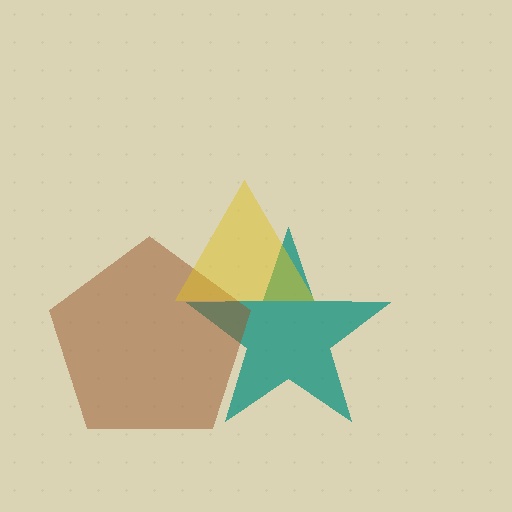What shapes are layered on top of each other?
The layered shapes are: a teal star, a brown pentagon, a yellow triangle.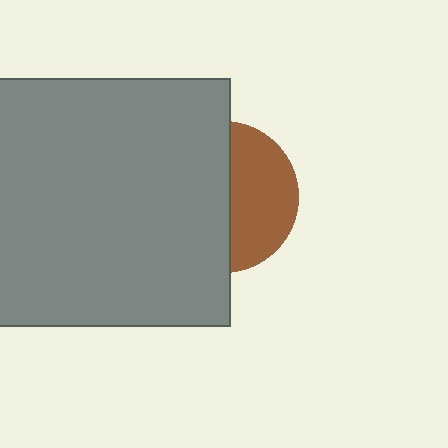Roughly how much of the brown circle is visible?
A small part of it is visible (roughly 43%).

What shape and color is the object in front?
The object in front is a gray rectangle.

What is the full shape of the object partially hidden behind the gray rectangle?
The partially hidden object is a brown circle.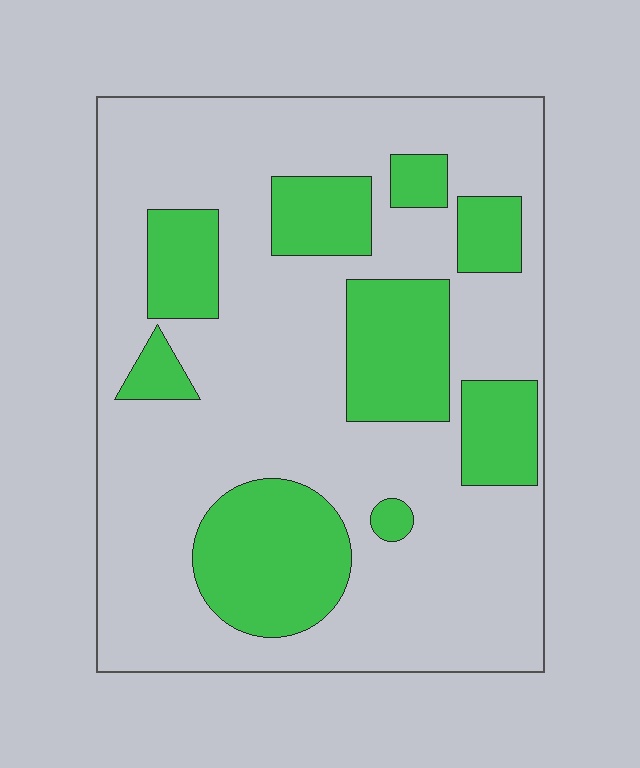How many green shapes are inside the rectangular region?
9.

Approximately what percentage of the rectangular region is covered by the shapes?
Approximately 30%.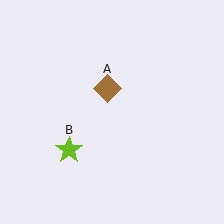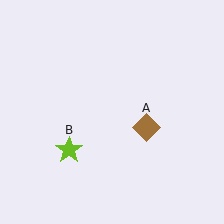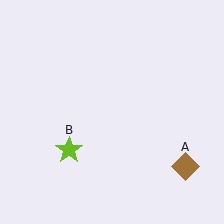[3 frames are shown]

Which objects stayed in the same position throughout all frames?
Lime star (object B) remained stationary.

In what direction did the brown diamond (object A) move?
The brown diamond (object A) moved down and to the right.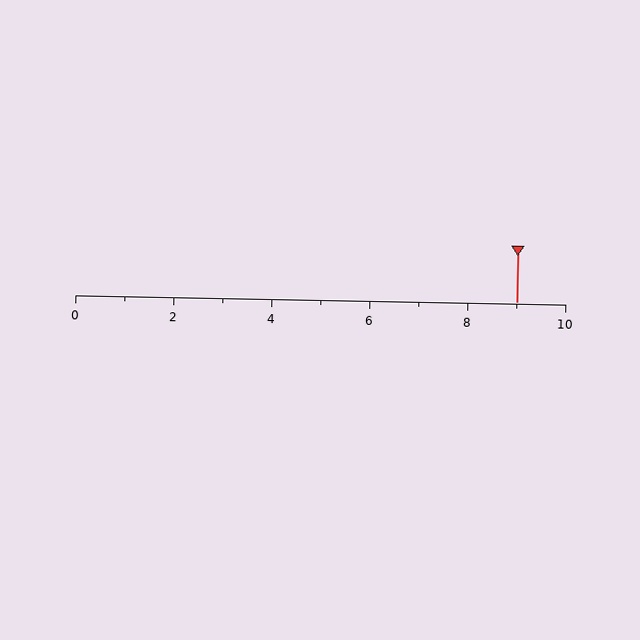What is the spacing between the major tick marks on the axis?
The major ticks are spaced 2 apart.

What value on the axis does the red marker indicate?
The marker indicates approximately 9.